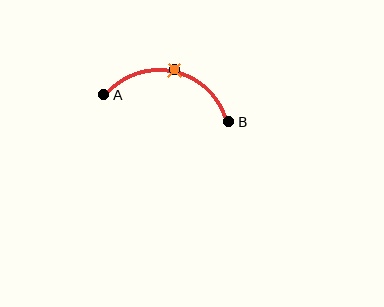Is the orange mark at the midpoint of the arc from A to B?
Yes. The orange mark lies on the arc at equal arc-length from both A and B — it is the arc midpoint.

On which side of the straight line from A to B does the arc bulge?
The arc bulges above the straight line connecting A and B.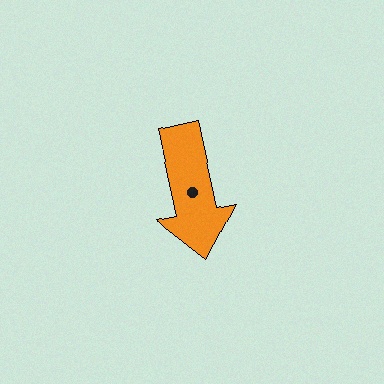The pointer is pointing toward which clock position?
Roughly 6 o'clock.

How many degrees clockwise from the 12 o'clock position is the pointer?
Approximately 168 degrees.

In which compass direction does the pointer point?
South.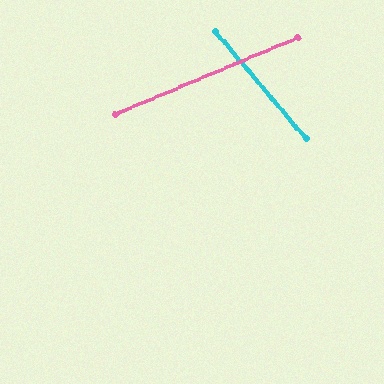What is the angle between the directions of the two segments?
Approximately 73 degrees.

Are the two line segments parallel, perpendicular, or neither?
Neither parallel nor perpendicular — they differ by about 73°.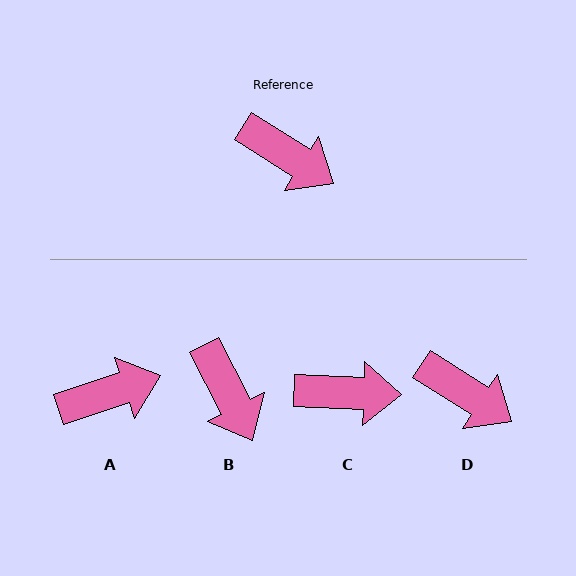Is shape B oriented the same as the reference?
No, it is off by about 31 degrees.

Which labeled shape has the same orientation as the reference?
D.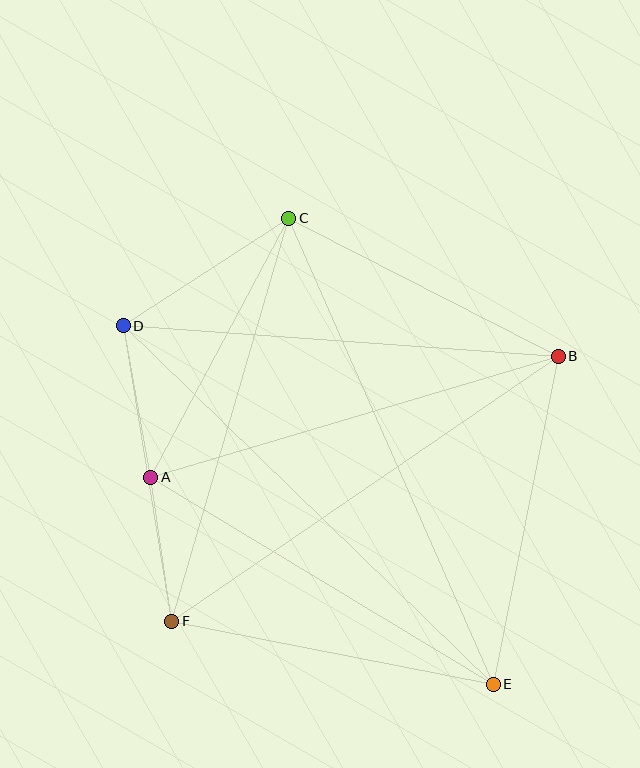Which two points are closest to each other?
Points A and F are closest to each other.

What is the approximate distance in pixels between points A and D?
The distance between A and D is approximately 154 pixels.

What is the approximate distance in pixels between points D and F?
The distance between D and F is approximately 300 pixels.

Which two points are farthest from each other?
Points D and E are farthest from each other.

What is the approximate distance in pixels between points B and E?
The distance between B and E is approximately 334 pixels.